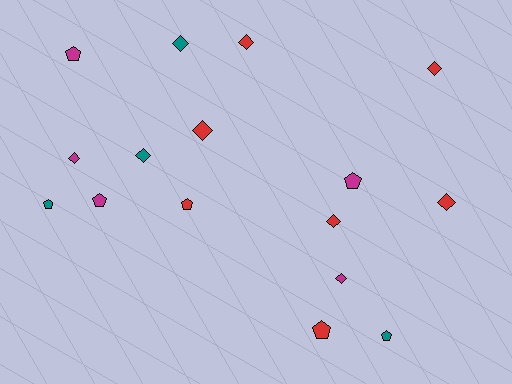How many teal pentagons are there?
There are 2 teal pentagons.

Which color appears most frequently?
Red, with 7 objects.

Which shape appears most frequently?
Diamond, with 9 objects.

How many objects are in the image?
There are 16 objects.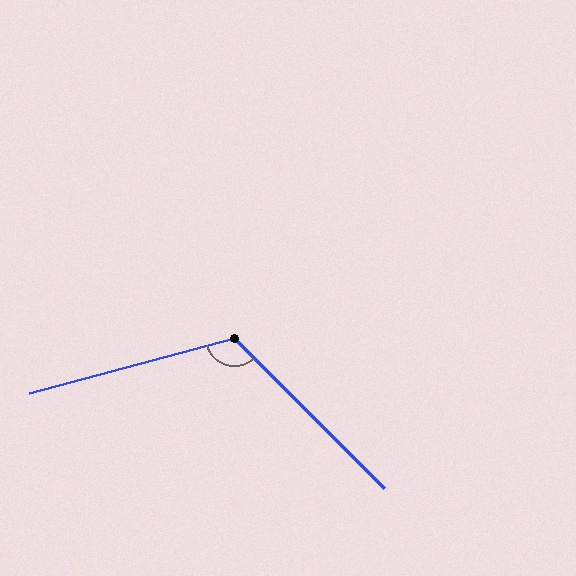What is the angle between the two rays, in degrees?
Approximately 120 degrees.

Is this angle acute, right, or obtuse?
It is obtuse.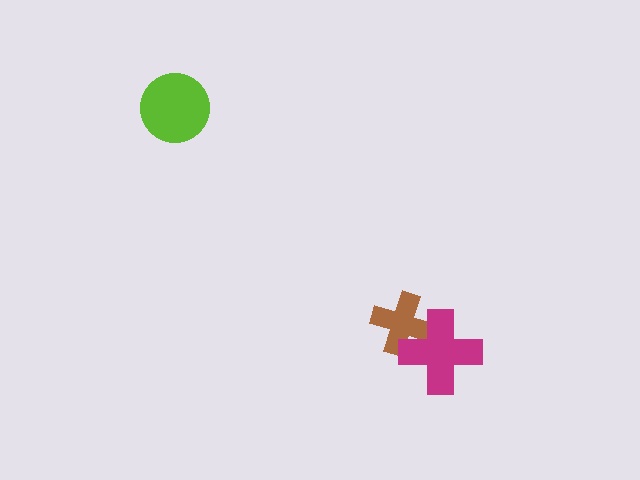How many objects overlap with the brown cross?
1 object overlaps with the brown cross.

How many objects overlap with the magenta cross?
1 object overlaps with the magenta cross.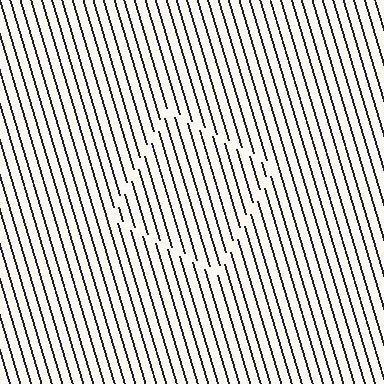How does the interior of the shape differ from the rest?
The interior of the shape contains the same grating, shifted by half a period — the contour is defined by the phase discontinuity where line-ends from the inner and outer gratings abut.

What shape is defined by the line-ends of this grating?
An illusory square. The interior of the shape contains the same grating, shifted by half a period — the contour is defined by the phase discontinuity where line-ends from the inner and outer gratings abut.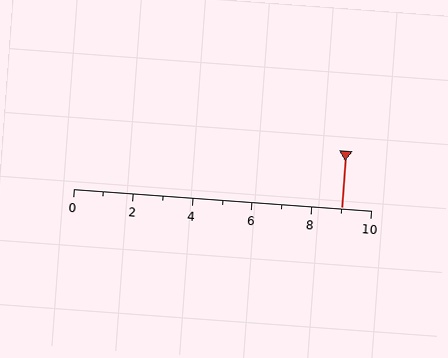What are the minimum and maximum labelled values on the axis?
The axis runs from 0 to 10.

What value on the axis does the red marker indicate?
The marker indicates approximately 9.